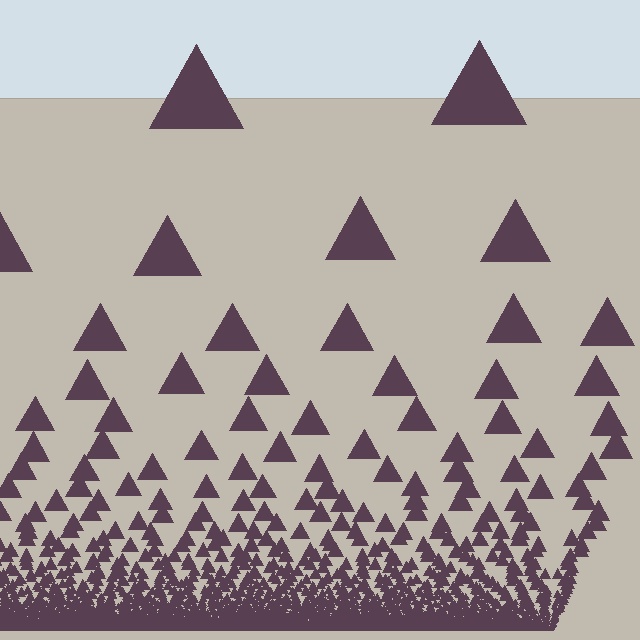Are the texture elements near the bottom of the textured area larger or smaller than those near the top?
Smaller. The gradient is inverted — elements near the bottom are smaller and denser.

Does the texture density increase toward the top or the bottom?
Density increases toward the bottom.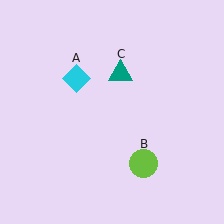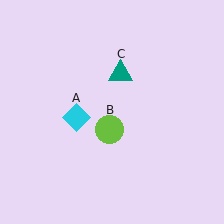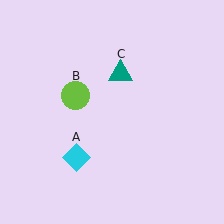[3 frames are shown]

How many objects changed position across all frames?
2 objects changed position: cyan diamond (object A), lime circle (object B).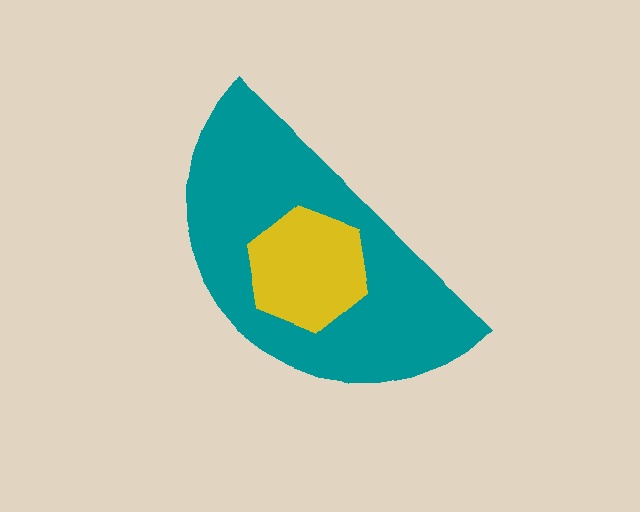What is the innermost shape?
The yellow hexagon.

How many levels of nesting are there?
2.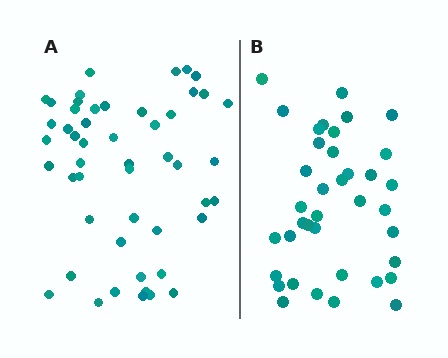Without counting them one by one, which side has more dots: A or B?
Region A (the left region) has more dots.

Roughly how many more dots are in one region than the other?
Region A has roughly 12 or so more dots than region B.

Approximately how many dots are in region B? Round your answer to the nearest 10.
About 40 dots. (The exact count is 38, which rounds to 40.)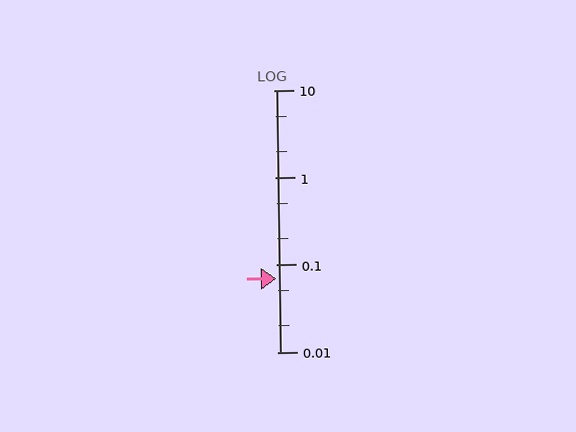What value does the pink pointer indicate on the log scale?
The pointer indicates approximately 0.069.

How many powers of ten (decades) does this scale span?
The scale spans 3 decades, from 0.01 to 10.